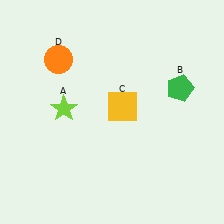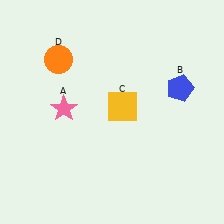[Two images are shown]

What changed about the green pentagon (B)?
In Image 1, B is green. In Image 2, it changed to blue.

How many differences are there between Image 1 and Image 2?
There are 2 differences between the two images.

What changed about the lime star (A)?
In Image 1, A is lime. In Image 2, it changed to pink.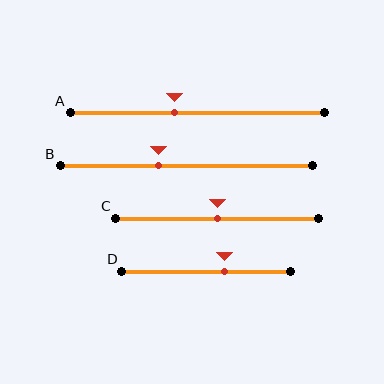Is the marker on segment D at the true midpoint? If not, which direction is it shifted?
No, the marker on segment D is shifted to the right by about 11% of the segment length.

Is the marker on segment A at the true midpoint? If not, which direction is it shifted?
No, the marker on segment A is shifted to the left by about 9% of the segment length.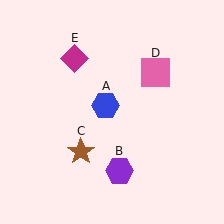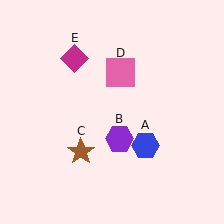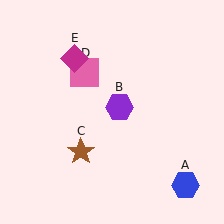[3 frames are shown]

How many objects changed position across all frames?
3 objects changed position: blue hexagon (object A), purple hexagon (object B), pink square (object D).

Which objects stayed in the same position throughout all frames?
Brown star (object C) and magenta diamond (object E) remained stationary.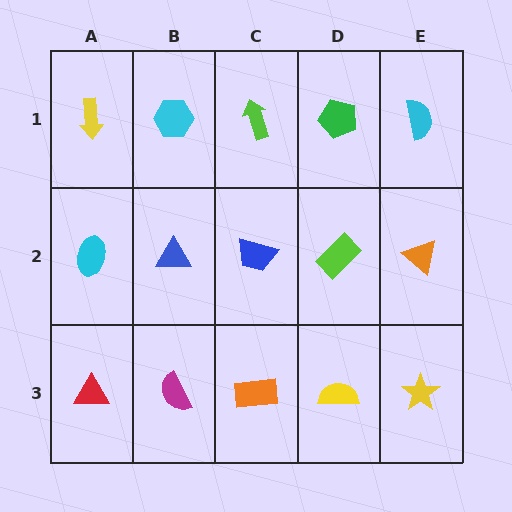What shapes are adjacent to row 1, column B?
A blue triangle (row 2, column B), a yellow arrow (row 1, column A), a lime arrow (row 1, column C).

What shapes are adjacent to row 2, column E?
A cyan semicircle (row 1, column E), a yellow star (row 3, column E), a lime rectangle (row 2, column D).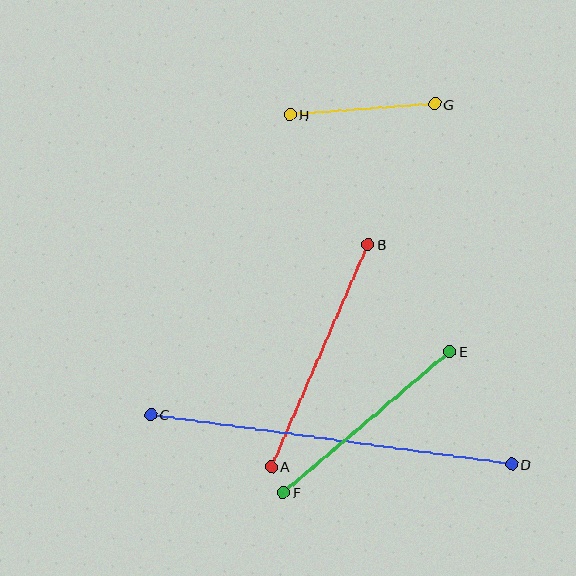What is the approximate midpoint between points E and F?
The midpoint is at approximately (367, 422) pixels.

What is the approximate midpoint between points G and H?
The midpoint is at approximately (362, 109) pixels.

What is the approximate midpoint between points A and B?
The midpoint is at approximately (320, 355) pixels.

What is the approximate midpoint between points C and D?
The midpoint is at approximately (331, 439) pixels.